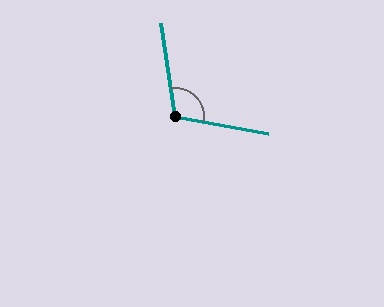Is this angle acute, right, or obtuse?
It is obtuse.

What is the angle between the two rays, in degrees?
Approximately 108 degrees.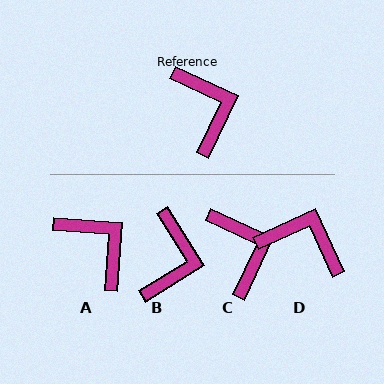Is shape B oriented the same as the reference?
No, it is off by about 33 degrees.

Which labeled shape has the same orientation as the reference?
C.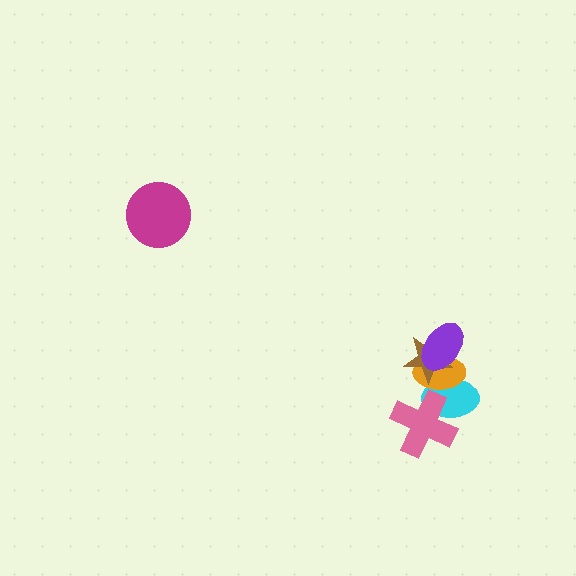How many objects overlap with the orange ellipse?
3 objects overlap with the orange ellipse.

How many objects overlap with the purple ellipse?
2 objects overlap with the purple ellipse.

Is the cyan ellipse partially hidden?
Yes, it is partially covered by another shape.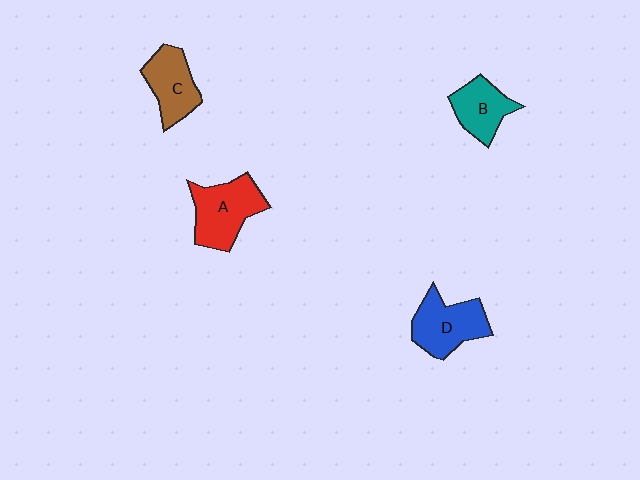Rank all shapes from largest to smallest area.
From largest to smallest: A (red), D (blue), C (brown), B (teal).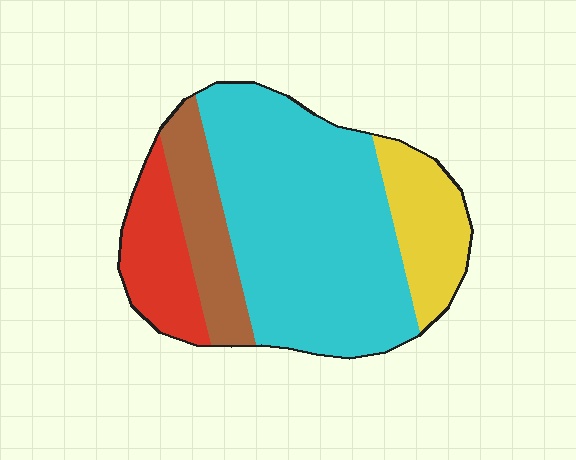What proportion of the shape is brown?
Brown takes up less than a quarter of the shape.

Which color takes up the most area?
Cyan, at roughly 55%.